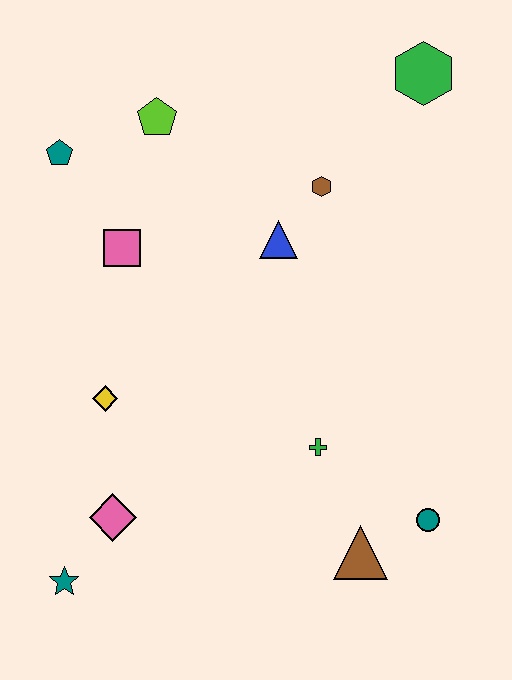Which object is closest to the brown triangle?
The teal circle is closest to the brown triangle.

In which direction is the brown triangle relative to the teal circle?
The brown triangle is to the left of the teal circle.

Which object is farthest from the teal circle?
The teal pentagon is farthest from the teal circle.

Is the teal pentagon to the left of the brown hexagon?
Yes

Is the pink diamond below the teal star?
No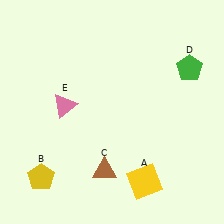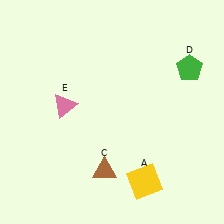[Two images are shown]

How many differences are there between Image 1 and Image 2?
There is 1 difference between the two images.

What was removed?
The yellow pentagon (B) was removed in Image 2.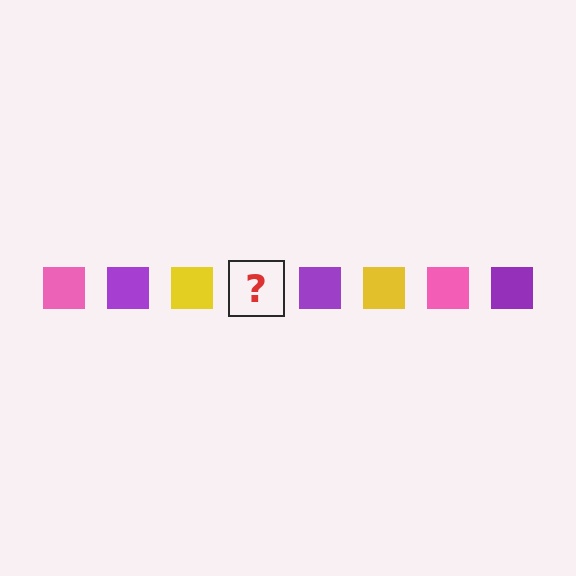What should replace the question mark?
The question mark should be replaced with a pink square.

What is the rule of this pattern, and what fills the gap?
The rule is that the pattern cycles through pink, purple, yellow squares. The gap should be filled with a pink square.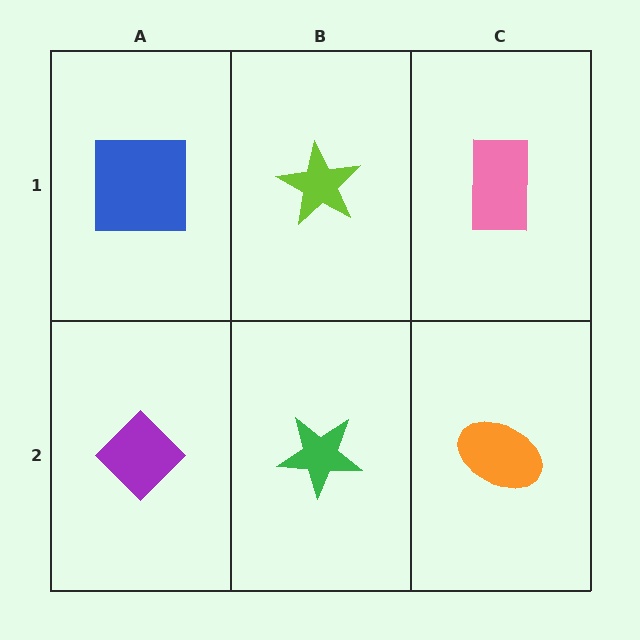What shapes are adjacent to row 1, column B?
A green star (row 2, column B), a blue square (row 1, column A), a pink rectangle (row 1, column C).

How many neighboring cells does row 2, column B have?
3.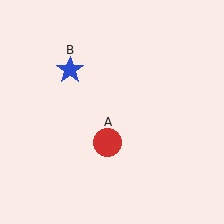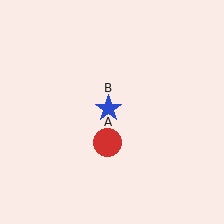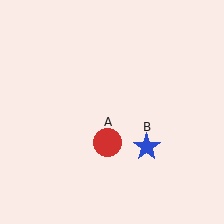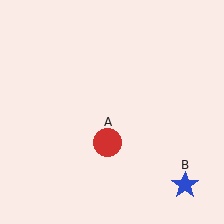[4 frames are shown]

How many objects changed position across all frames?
1 object changed position: blue star (object B).